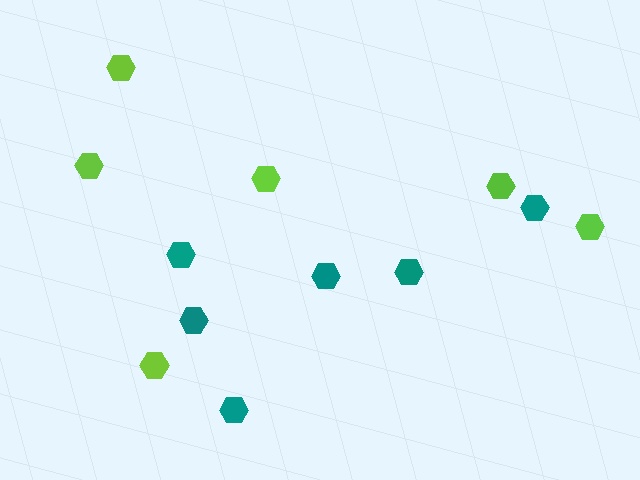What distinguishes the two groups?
There are 2 groups: one group of lime hexagons (6) and one group of teal hexagons (6).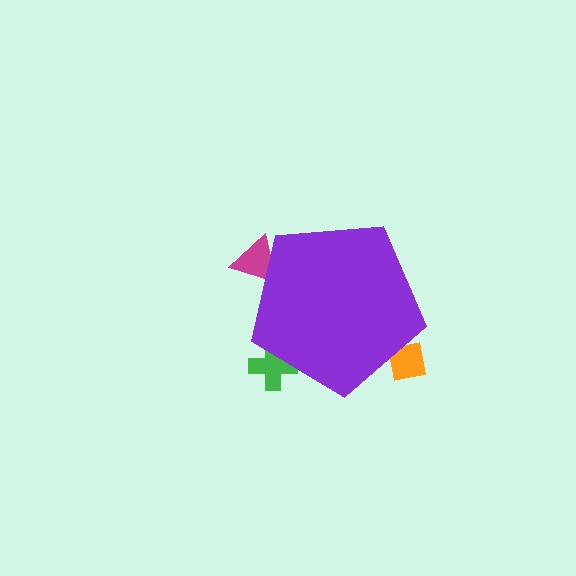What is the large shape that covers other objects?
A purple pentagon.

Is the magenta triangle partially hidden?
Yes, the magenta triangle is partially hidden behind the purple pentagon.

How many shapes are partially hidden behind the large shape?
3 shapes are partially hidden.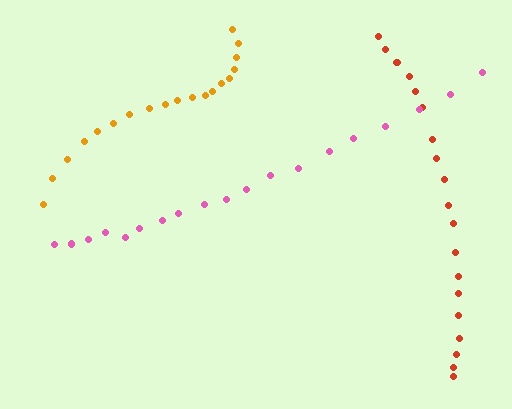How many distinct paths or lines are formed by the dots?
There are 3 distinct paths.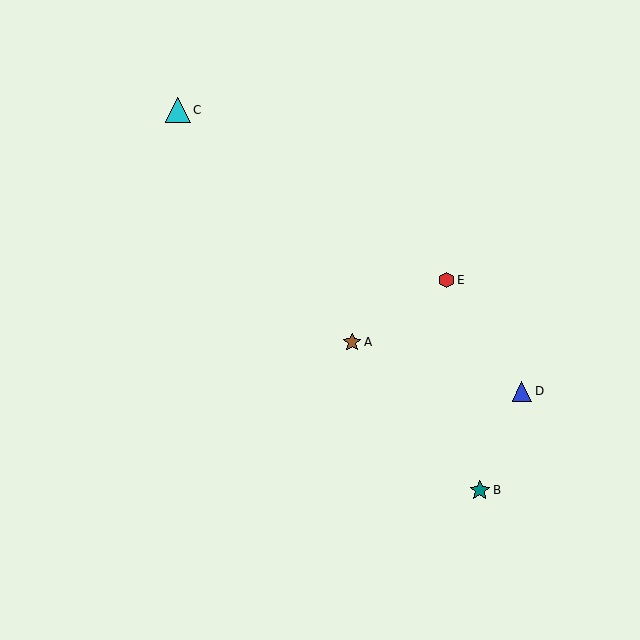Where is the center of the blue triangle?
The center of the blue triangle is at (522, 391).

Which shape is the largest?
The cyan triangle (labeled C) is the largest.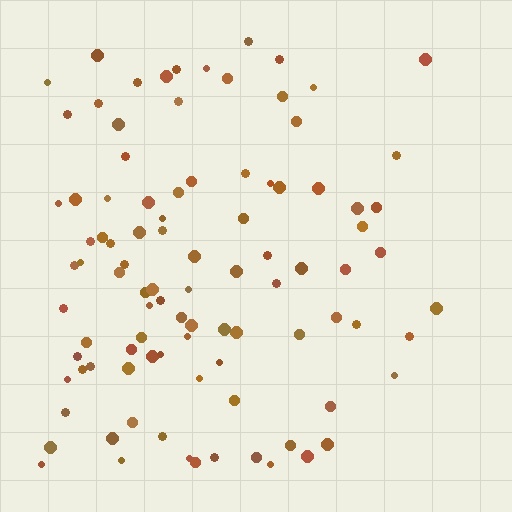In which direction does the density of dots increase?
From right to left, with the left side densest.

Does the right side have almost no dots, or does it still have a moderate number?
Still a moderate number, just noticeably fewer than the left.